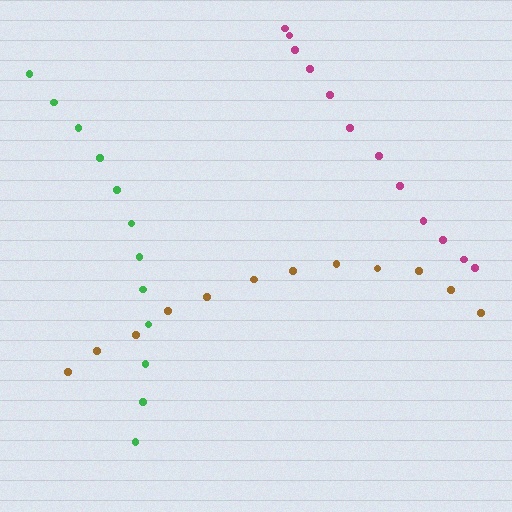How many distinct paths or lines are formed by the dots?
There are 3 distinct paths.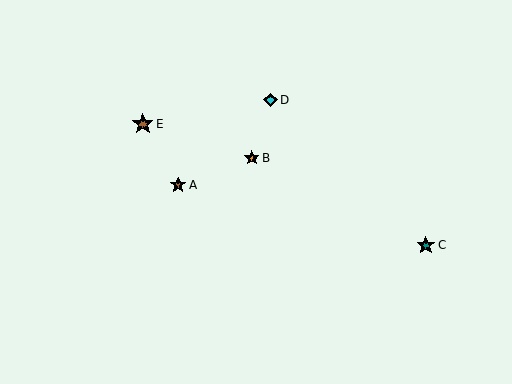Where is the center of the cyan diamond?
The center of the cyan diamond is at (270, 100).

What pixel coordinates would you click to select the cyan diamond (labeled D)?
Click at (270, 100) to select the cyan diamond D.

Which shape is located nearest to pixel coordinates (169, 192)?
The brown star (labeled A) at (178, 185) is nearest to that location.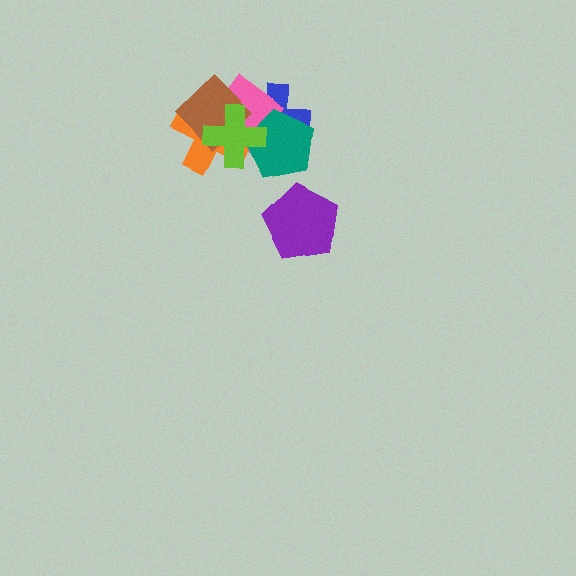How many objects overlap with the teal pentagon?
3 objects overlap with the teal pentagon.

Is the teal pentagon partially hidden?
Yes, it is partially covered by another shape.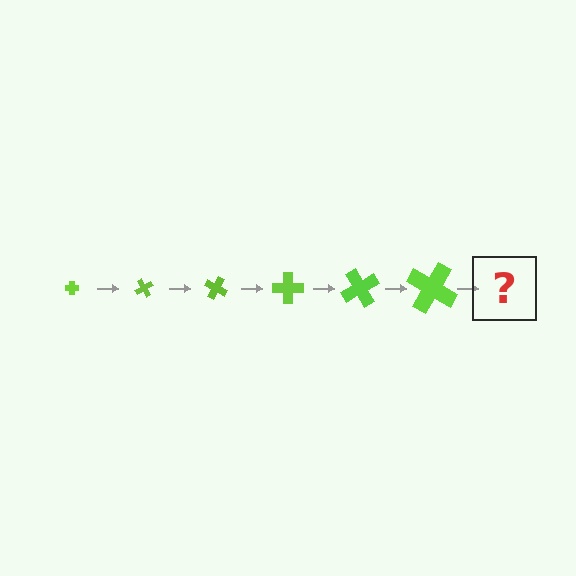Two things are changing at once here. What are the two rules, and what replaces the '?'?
The two rules are that the cross grows larger each step and it rotates 60 degrees each step. The '?' should be a cross, larger than the previous one and rotated 360 degrees from the start.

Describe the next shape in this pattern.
It should be a cross, larger than the previous one and rotated 360 degrees from the start.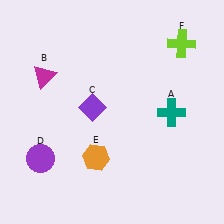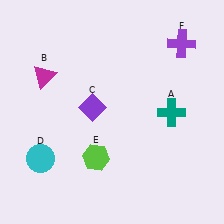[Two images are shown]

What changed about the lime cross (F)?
In Image 1, F is lime. In Image 2, it changed to purple.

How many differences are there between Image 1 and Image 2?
There are 3 differences between the two images.